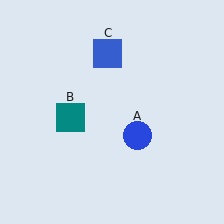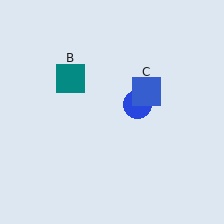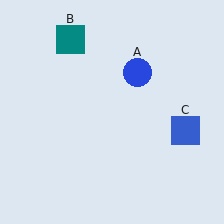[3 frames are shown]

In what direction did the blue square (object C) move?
The blue square (object C) moved down and to the right.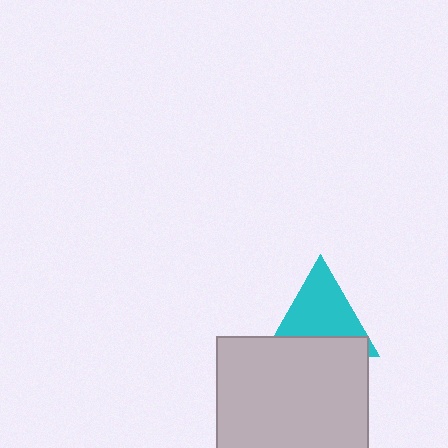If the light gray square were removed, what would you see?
You would see the complete cyan triangle.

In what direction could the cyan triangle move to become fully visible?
The cyan triangle could move up. That would shift it out from behind the light gray square entirely.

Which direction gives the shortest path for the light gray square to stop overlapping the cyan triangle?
Moving down gives the shortest separation.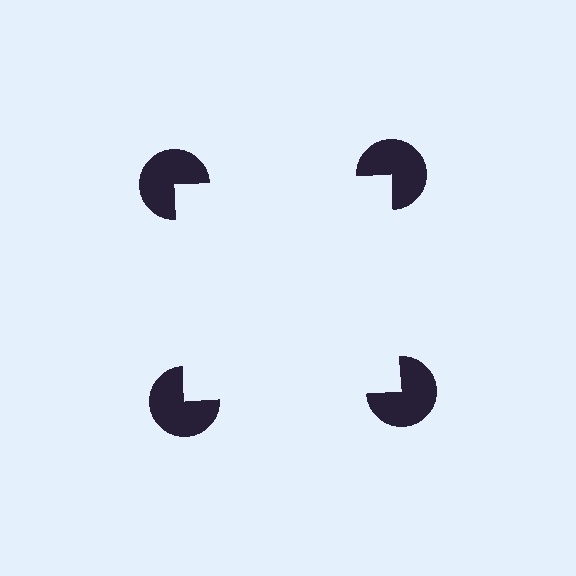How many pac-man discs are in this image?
There are 4 — one at each vertex of the illusory square.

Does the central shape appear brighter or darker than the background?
It typically appears slightly brighter than the background, even though no actual brightness change is drawn.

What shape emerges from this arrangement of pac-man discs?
An illusory square — its edges are inferred from the aligned wedge cuts in the pac-man discs, not physically drawn.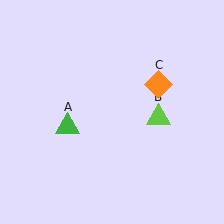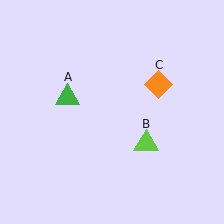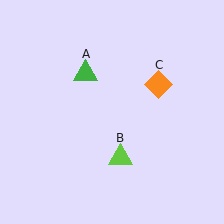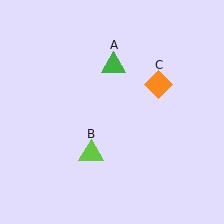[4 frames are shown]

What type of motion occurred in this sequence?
The green triangle (object A), lime triangle (object B) rotated clockwise around the center of the scene.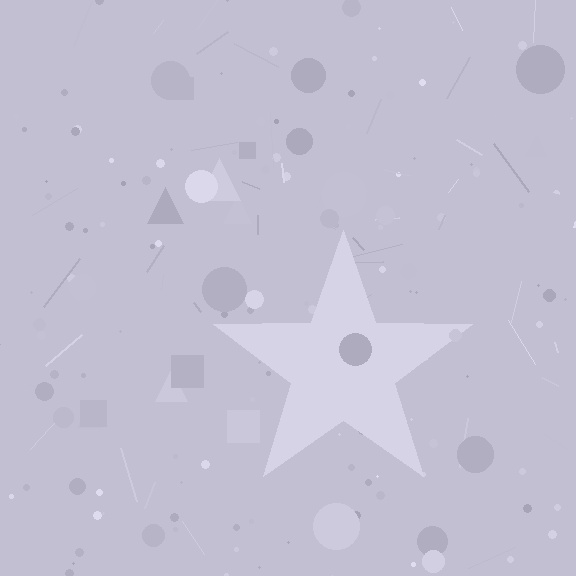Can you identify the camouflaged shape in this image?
The camouflaged shape is a star.